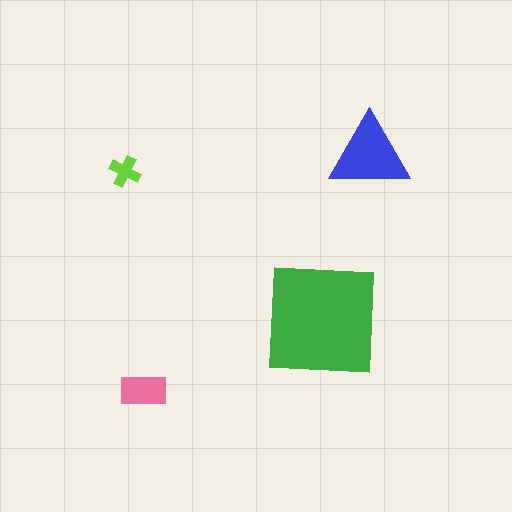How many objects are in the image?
There are 4 objects in the image.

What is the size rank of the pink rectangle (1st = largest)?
3rd.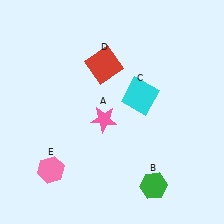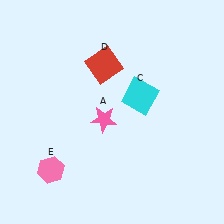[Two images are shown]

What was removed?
The green hexagon (B) was removed in Image 2.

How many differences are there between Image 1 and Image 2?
There is 1 difference between the two images.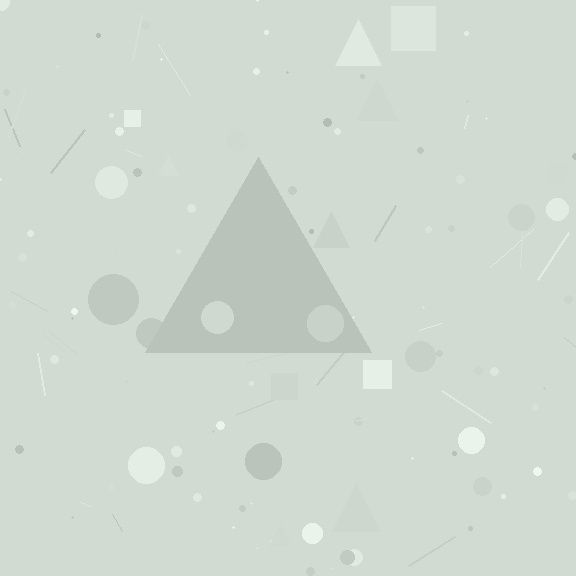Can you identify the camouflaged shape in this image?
The camouflaged shape is a triangle.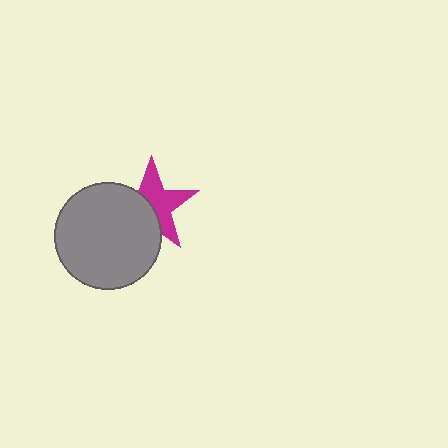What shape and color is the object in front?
The object in front is a gray circle.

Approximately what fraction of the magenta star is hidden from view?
Roughly 46% of the magenta star is hidden behind the gray circle.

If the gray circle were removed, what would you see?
You would see the complete magenta star.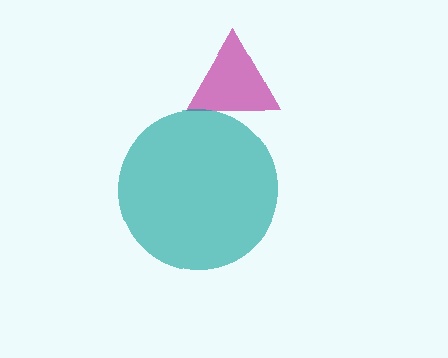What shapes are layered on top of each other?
The layered shapes are: a magenta triangle, a teal circle.